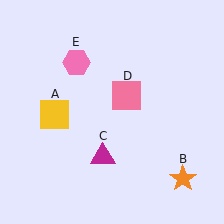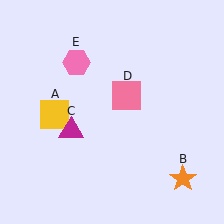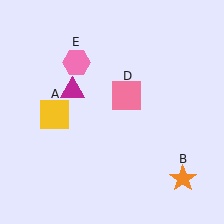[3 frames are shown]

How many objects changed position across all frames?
1 object changed position: magenta triangle (object C).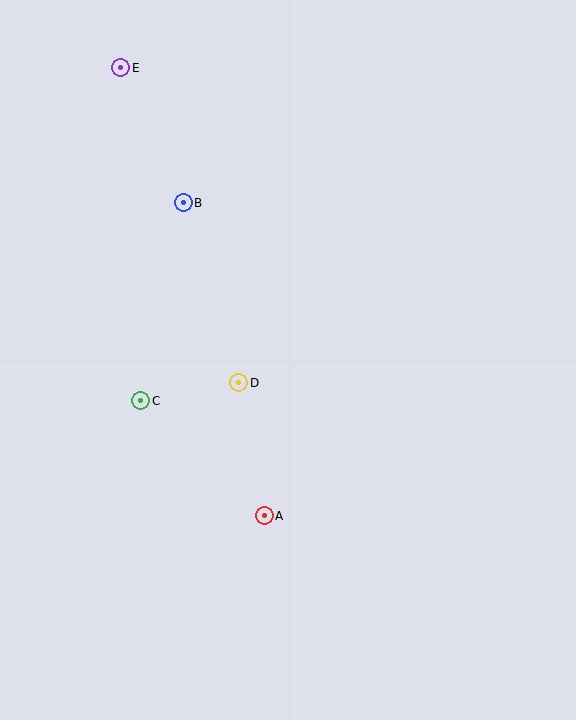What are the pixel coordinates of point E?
Point E is at (121, 68).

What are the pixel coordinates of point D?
Point D is at (239, 383).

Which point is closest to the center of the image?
Point D at (239, 383) is closest to the center.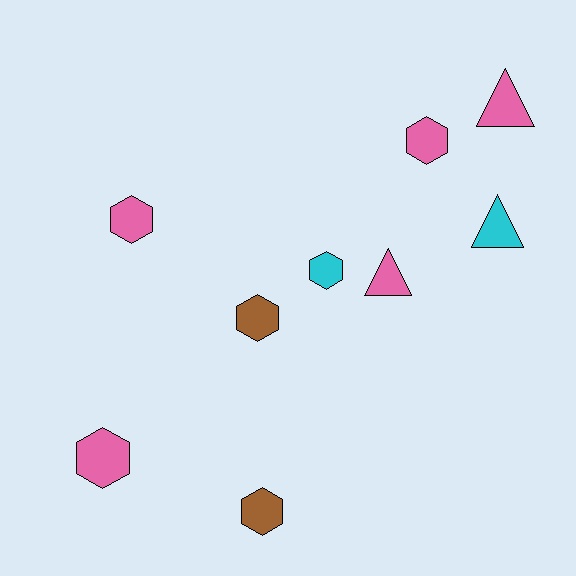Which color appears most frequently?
Pink, with 5 objects.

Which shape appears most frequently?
Hexagon, with 6 objects.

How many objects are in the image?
There are 9 objects.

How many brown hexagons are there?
There are 2 brown hexagons.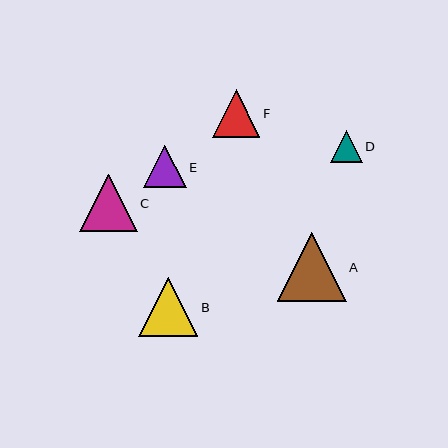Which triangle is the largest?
Triangle A is the largest with a size of approximately 69 pixels.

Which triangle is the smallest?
Triangle D is the smallest with a size of approximately 32 pixels.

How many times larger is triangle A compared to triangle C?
Triangle A is approximately 1.2 times the size of triangle C.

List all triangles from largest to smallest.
From largest to smallest: A, B, C, F, E, D.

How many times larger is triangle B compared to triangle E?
Triangle B is approximately 1.4 times the size of triangle E.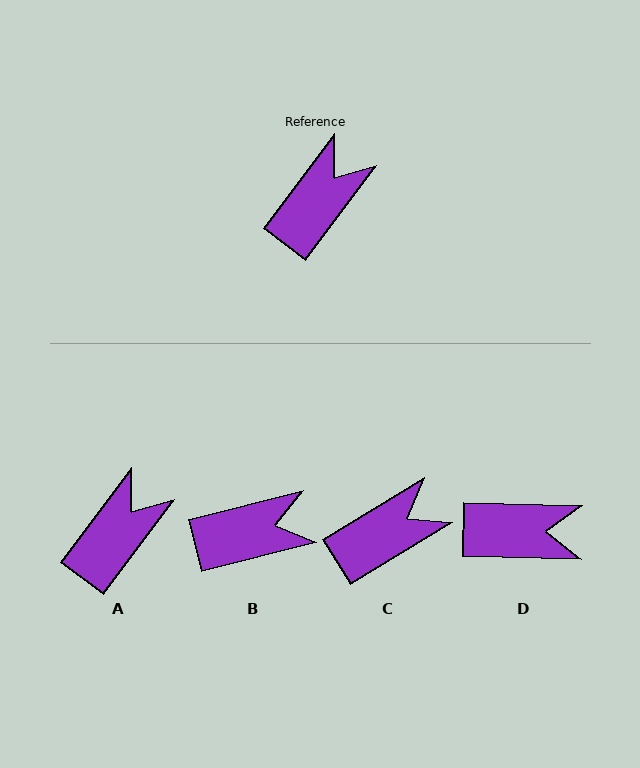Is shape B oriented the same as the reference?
No, it is off by about 39 degrees.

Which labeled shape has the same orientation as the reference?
A.